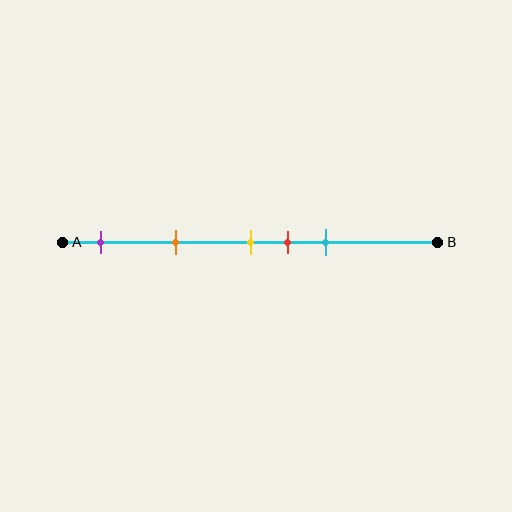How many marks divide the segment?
There are 5 marks dividing the segment.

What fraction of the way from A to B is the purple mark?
The purple mark is approximately 10% (0.1) of the way from A to B.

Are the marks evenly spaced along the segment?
No, the marks are not evenly spaced.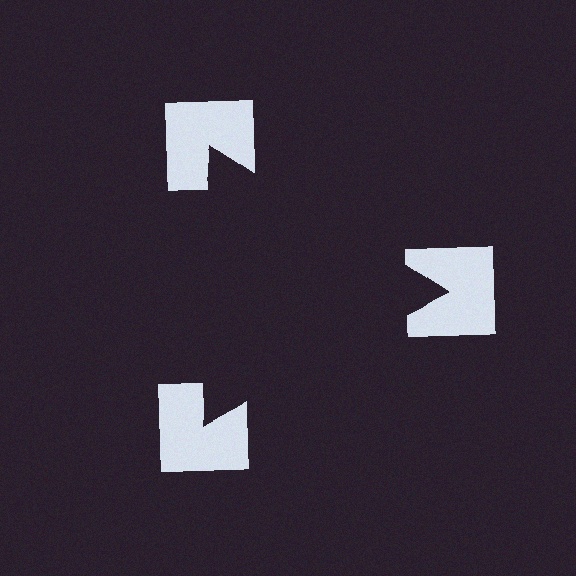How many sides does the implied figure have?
3 sides.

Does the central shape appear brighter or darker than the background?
It typically appears slightly darker than the background, even though no actual brightness change is drawn.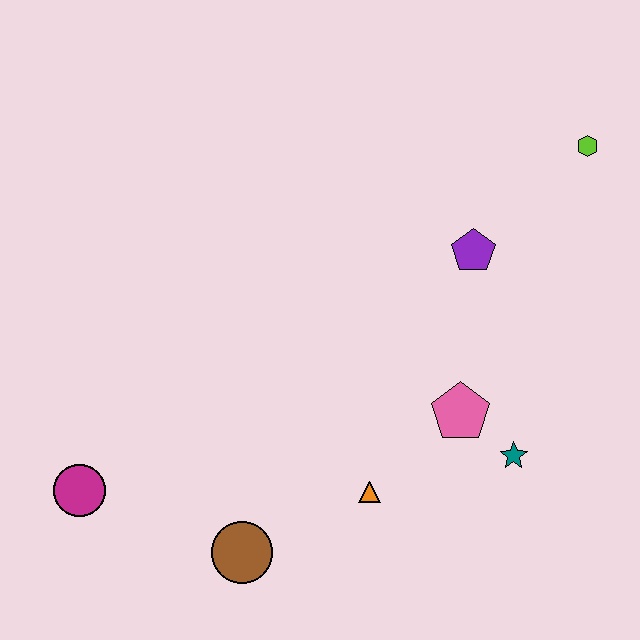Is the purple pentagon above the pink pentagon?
Yes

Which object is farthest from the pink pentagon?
The magenta circle is farthest from the pink pentagon.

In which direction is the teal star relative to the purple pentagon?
The teal star is below the purple pentagon.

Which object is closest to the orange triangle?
The pink pentagon is closest to the orange triangle.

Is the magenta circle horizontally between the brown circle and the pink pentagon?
No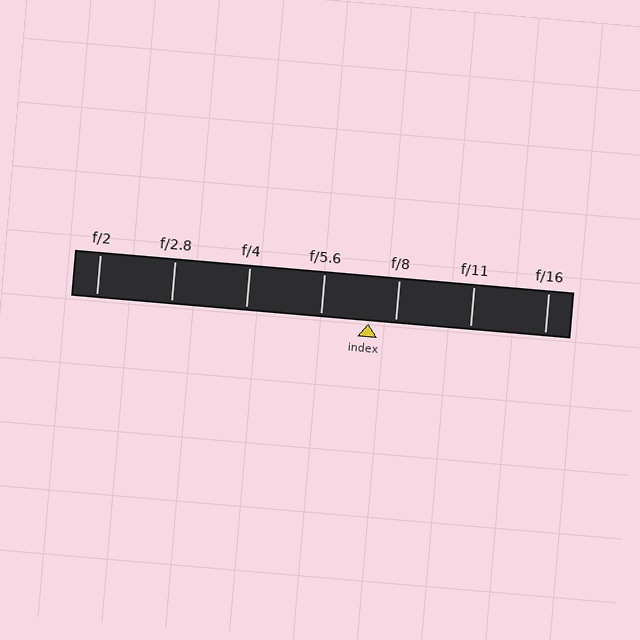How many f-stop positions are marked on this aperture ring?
There are 7 f-stop positions marked.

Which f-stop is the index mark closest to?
The index mark is closest to f/8.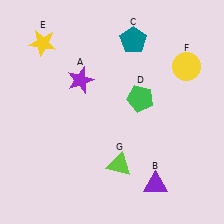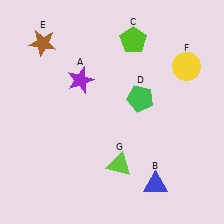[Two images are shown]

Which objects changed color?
B changed from purple to blue. C changed from teal to lime. E changed from yellow to brown.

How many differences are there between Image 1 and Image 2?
There are 3 differences between the two images.